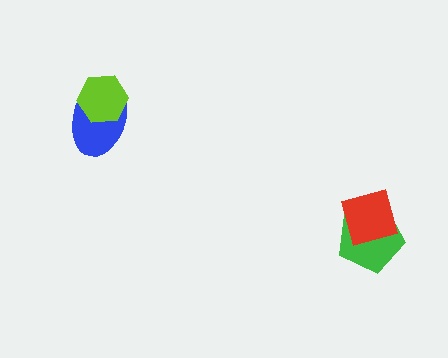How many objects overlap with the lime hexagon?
1 object overlaps with the lime hexagon.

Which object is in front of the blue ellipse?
The lime hexagon is in front of the blue ellipse.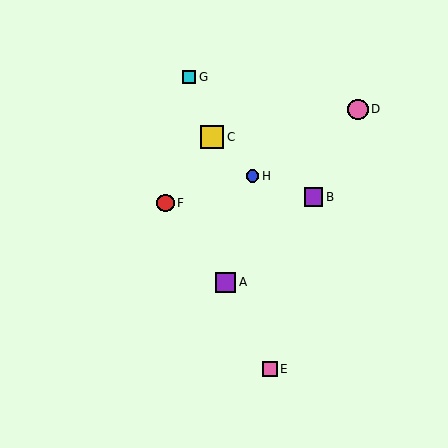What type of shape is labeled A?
Shape A is a purple square.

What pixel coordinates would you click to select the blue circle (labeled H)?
Click at (252, 176) to select the blue circle H.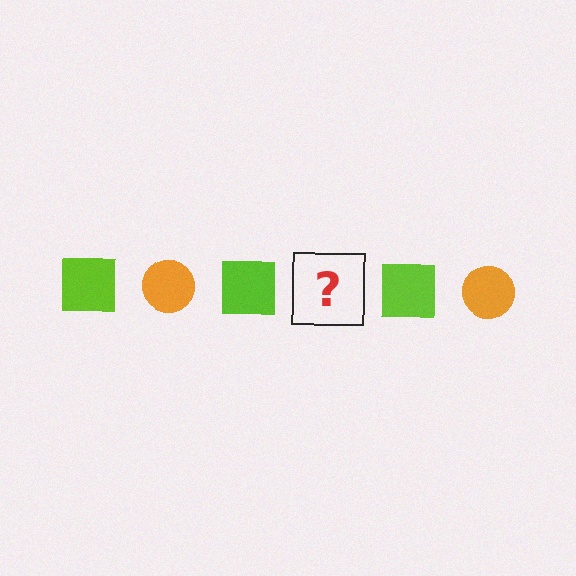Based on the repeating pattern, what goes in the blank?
The blank should be an orange circle.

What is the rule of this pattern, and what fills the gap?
The rule is that the pattern alternates between lime square and orange circle. The gap should be filled with an orange circle.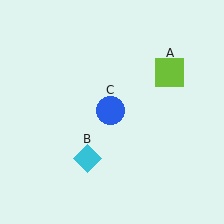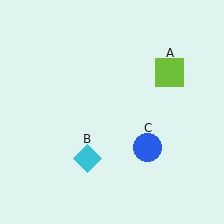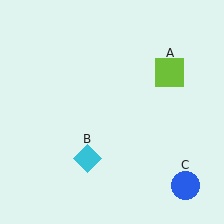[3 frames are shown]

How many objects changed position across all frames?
1 object changed position: blue circle (object C).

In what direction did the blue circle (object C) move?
The blue circle (object C) moved down and to the right.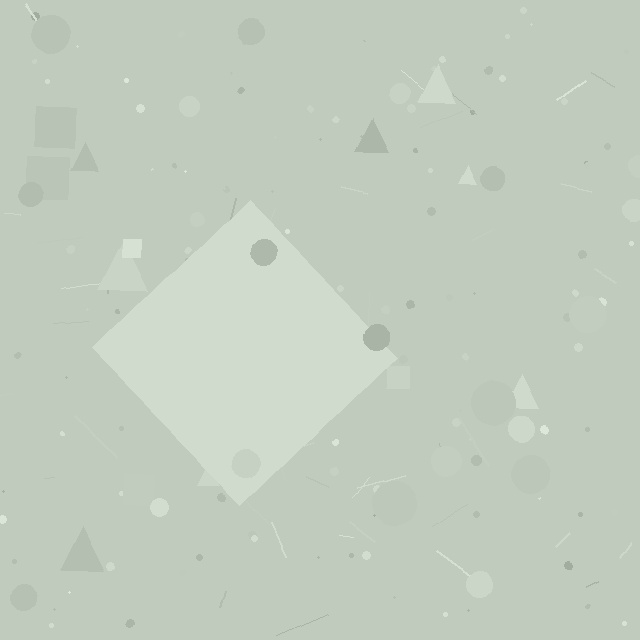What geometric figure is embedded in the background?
A diamond is embedded in the background.